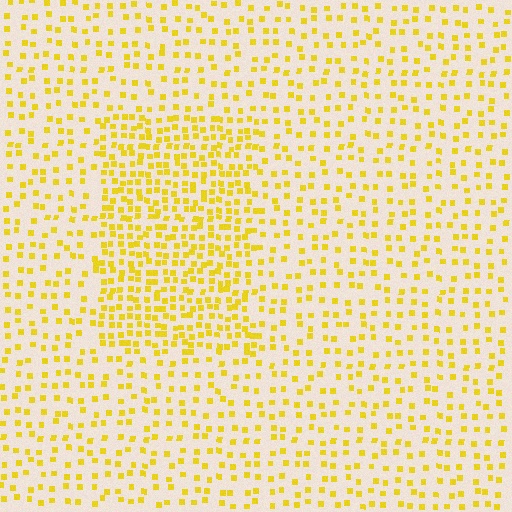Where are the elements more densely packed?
The elements are more densely packed inside the rectangle boundary.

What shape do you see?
I see a rectangle.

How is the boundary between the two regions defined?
The boundary is defined by a change in element density (approximately 2.0x ratio). All elements are the same color, size, and shape.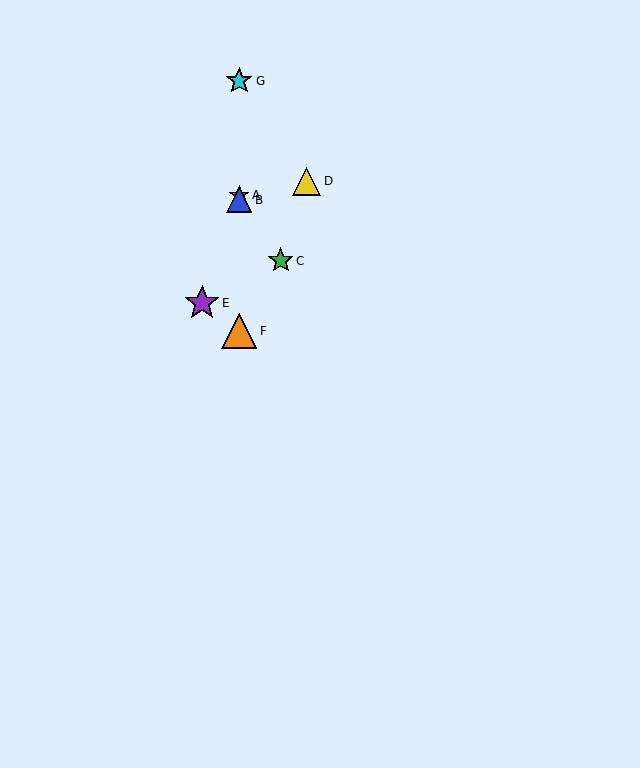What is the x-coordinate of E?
Object E is at x≈202.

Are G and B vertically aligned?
Yes, both are at x≈239.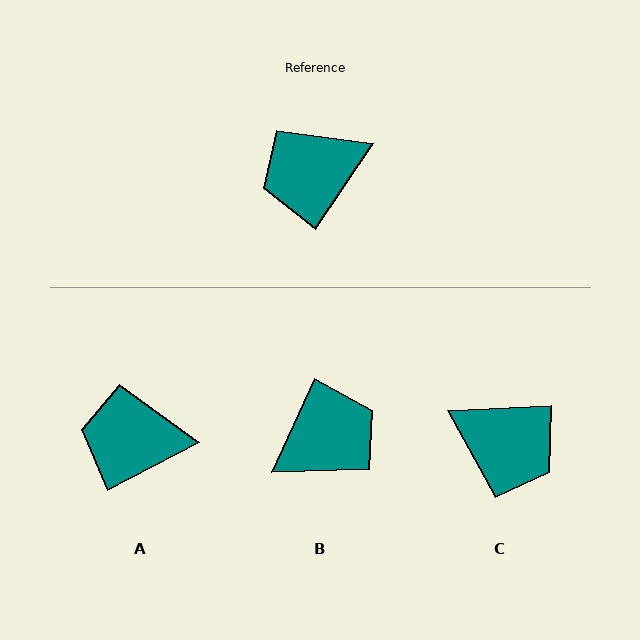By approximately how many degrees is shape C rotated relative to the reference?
Approximately 127 degrees counter-clockwise.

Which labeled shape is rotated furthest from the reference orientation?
B, about 170 degrees away.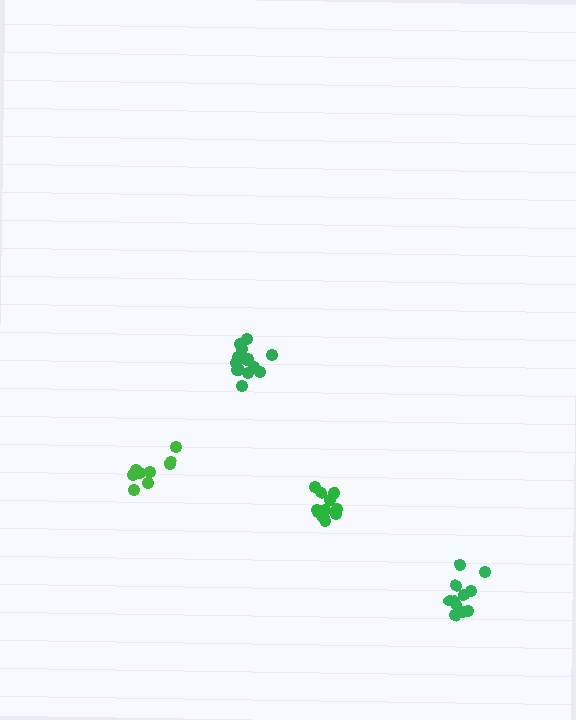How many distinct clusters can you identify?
There are 4 distinct clusters.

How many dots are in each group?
Group 1: 9 dots, Group 2: 14 dots, Group 3: 13 dots, Group 4: 11 dots (47 total).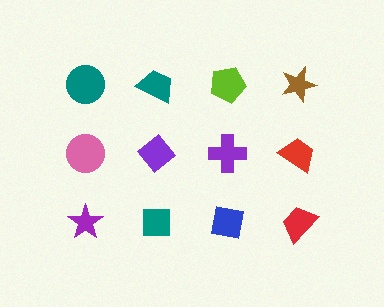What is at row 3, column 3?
A blue square.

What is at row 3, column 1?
A purple star.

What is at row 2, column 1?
A pink circle.